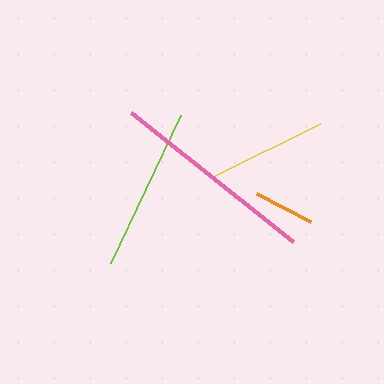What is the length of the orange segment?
The orange segment is approximately 61 pixels long.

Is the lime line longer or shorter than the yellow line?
The lime line is longer than the yellow line.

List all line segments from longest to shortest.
From longest to shortest: pink, lime, yellow, orange.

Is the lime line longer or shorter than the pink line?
The pink line is longer than the lime line.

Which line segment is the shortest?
The orange line is the shortest at approximately 61 pixels.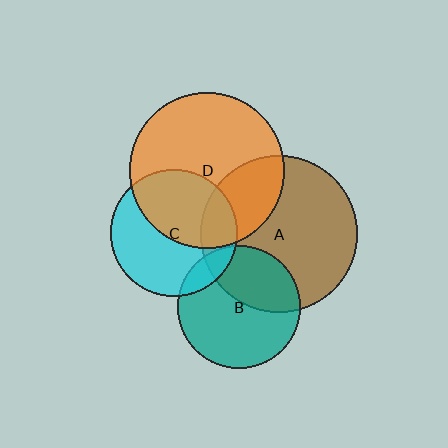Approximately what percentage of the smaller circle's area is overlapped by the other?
Approximately 50%.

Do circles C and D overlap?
Yes.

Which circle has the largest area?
Circle A (brown).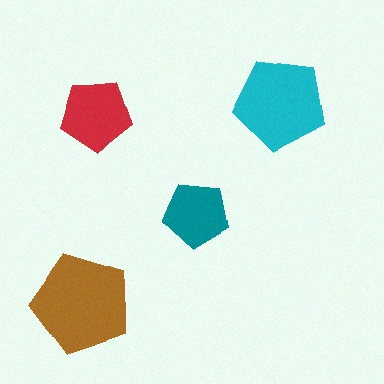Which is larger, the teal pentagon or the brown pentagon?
The brown one.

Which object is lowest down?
The brown pentagon is bottommost.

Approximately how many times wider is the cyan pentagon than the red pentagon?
About 1.5 times wider.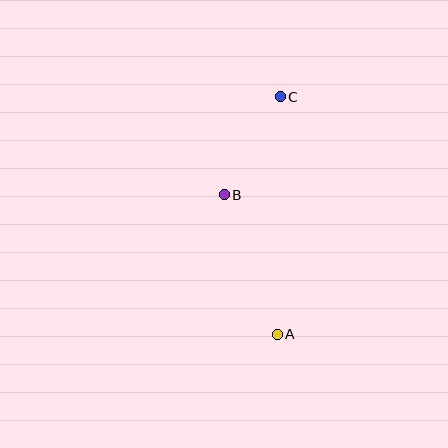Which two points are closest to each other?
Points B and C are closest to each other.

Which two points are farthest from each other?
Points A and C are farthest from each other.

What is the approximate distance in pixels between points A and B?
The distance between A and B is approximately 149 pixels.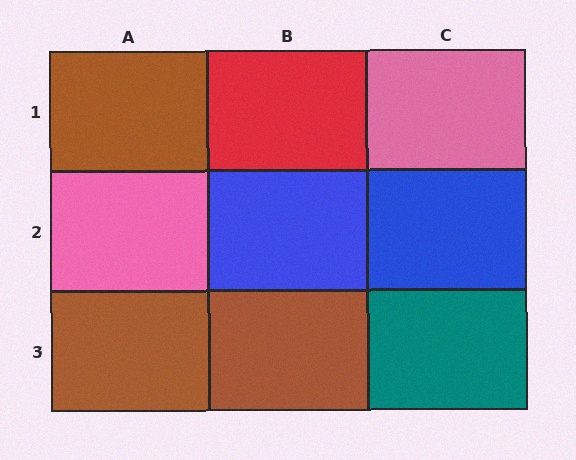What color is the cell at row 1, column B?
Red.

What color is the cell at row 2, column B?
Blue.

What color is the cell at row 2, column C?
Blue.